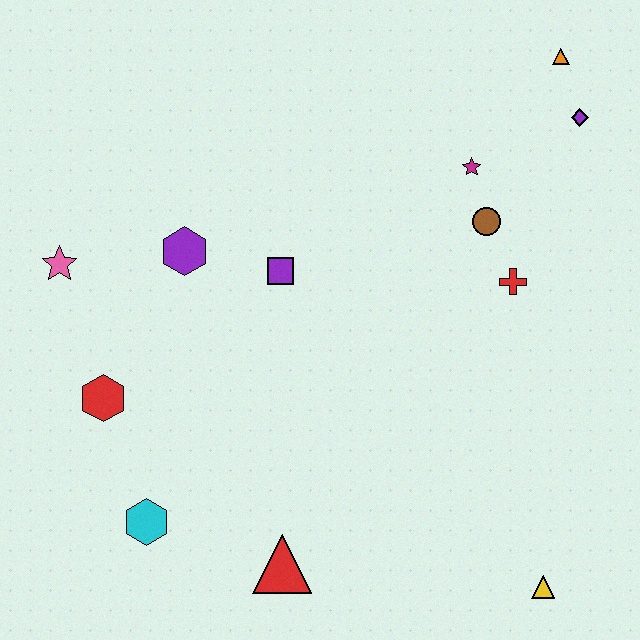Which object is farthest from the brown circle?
The cyan hexagon is farthest from the brown circle.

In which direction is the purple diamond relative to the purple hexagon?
The purple diamond is to the right of the purple hexagon.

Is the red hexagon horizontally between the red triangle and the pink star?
Yes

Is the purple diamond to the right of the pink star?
Yes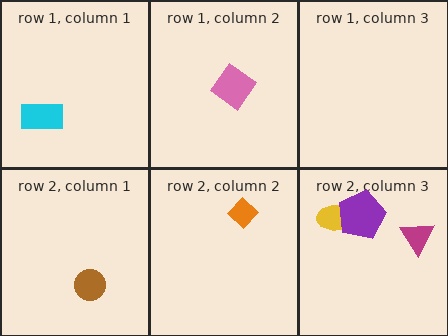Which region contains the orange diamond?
The row 2, column 2 region.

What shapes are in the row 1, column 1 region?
The cyan rectangle.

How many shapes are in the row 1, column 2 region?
1.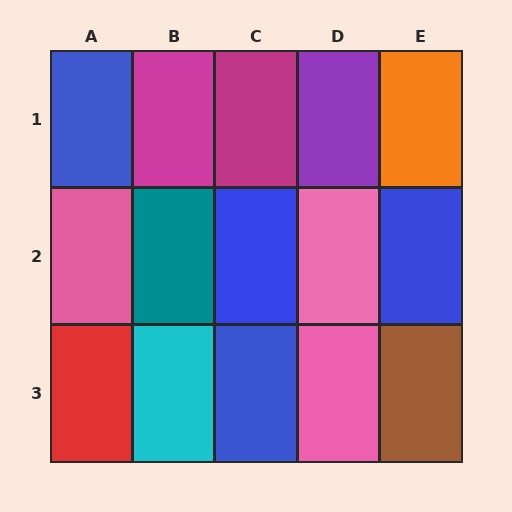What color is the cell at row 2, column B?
Teal.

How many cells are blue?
4 cells are blue.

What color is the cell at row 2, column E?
Blue.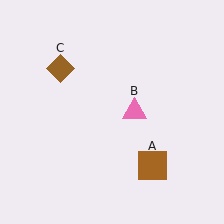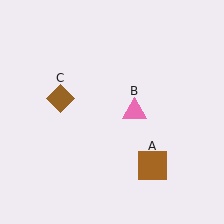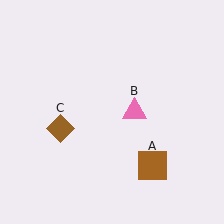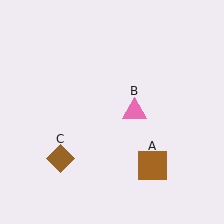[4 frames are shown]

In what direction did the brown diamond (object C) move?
The brown diamond (object C) moved down.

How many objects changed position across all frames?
1 object changed position: brown diamond (object C).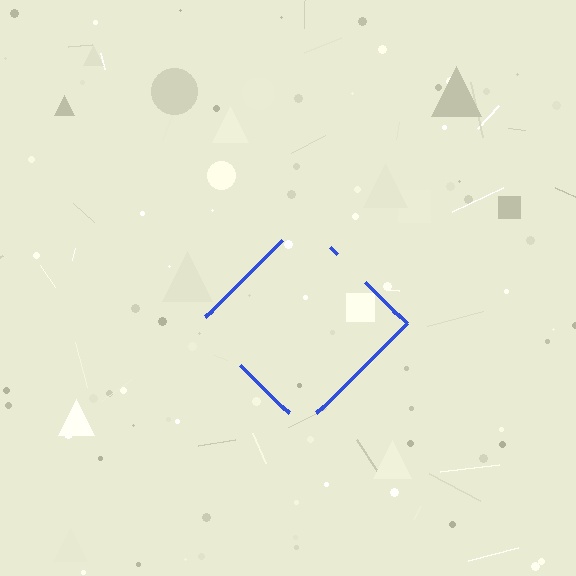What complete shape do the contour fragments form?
The contour fragments form a diamond.